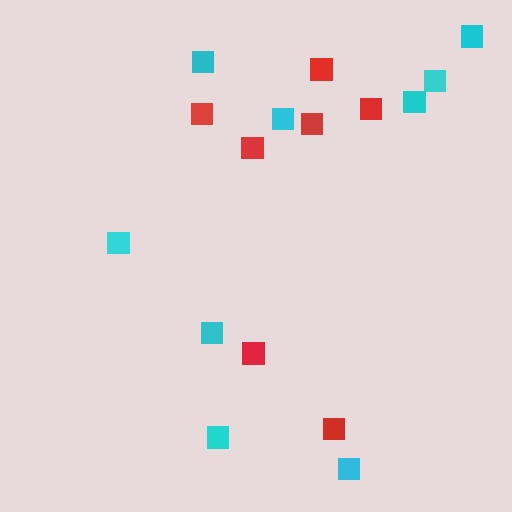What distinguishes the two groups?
There are 2 groups: one group of red squares (7) and one group of cyan squares (9).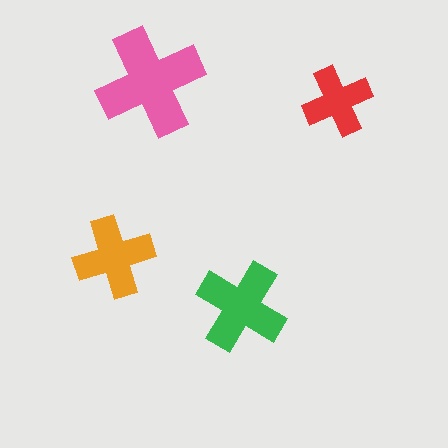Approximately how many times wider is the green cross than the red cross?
About 1.5 times wider.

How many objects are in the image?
There are 4 objects in the image.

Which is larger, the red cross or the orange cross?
The orange one.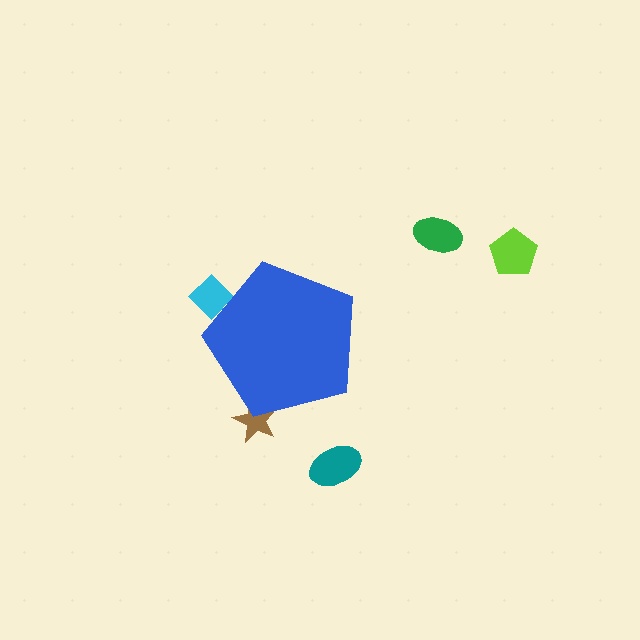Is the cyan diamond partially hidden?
Yes, the cyan diamond is partially hidden behind the blue pentagon.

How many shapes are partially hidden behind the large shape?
2 shapes are partially hidden.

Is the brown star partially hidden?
Yes, the brown star is partially hidden behind the blue pentagon.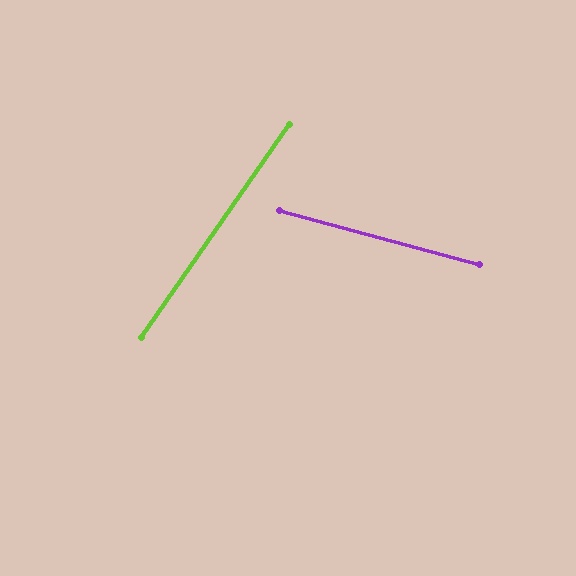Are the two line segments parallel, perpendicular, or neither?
Neither parallel nor perpendicular — they differ by about 70°.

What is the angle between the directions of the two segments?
Approximately 70 degrees.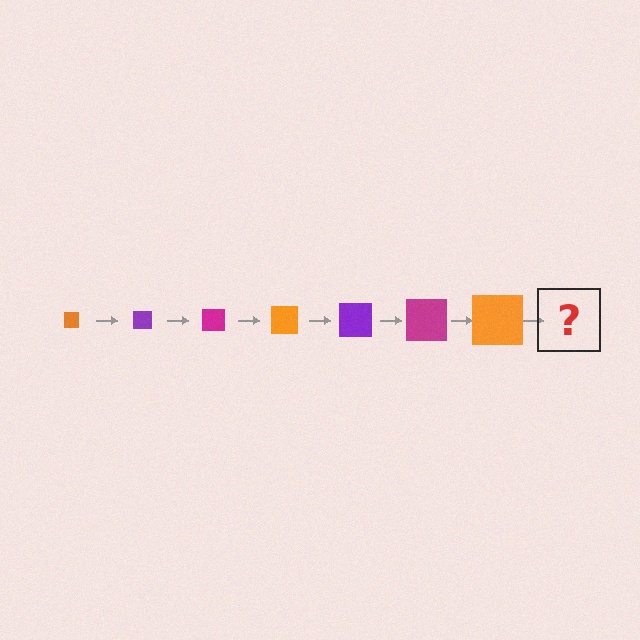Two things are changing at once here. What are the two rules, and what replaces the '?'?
The two rules are that the square grows larger each step and the color cycles through orange, purple, and magenta. The '?' should be a purple square, larger than the previous one.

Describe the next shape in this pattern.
It should be a purple square, larger than the previous one.